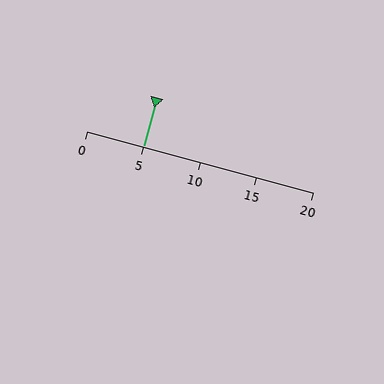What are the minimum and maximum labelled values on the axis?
The axis runs from 0 to 20.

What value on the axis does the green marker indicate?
The marker indicates approximately 5.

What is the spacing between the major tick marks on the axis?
The major ticks are spaced 5 apart.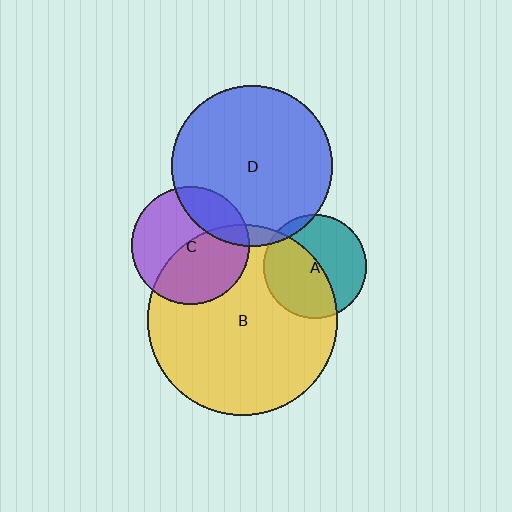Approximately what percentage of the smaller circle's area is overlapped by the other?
Approximately 50%.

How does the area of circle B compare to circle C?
Approximately 2.6 times.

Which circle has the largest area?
Circle B (yellow).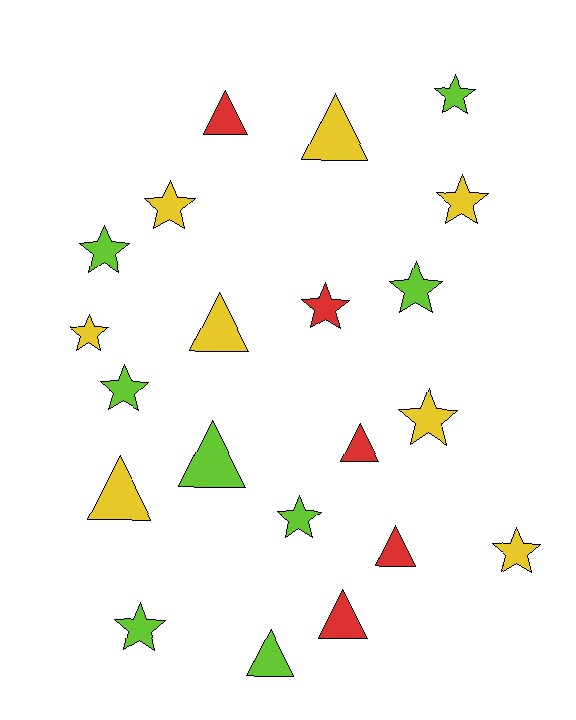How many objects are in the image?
There are 21 objects.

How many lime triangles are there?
There are 2 lime triangles.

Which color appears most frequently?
Yellow, with 8 objects.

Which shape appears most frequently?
Star, with 12 objects.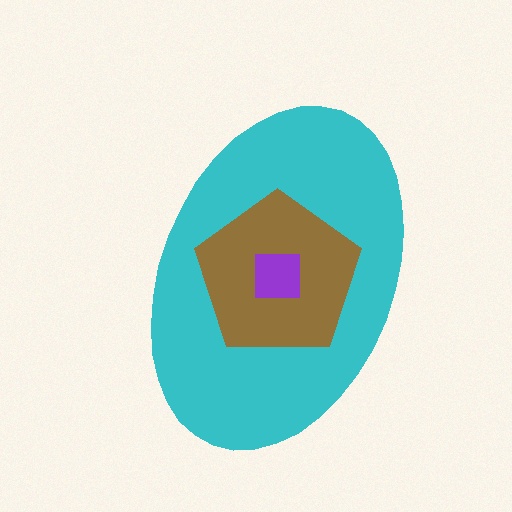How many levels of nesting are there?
3.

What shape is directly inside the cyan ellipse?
The brown pentagon.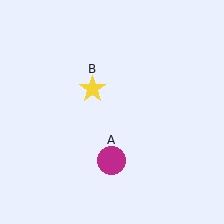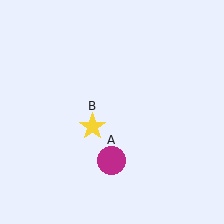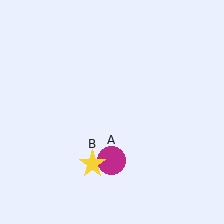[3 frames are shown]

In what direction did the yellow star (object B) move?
The yellow star (object B) moved down.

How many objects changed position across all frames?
1 object changed position: yellow star (object B).